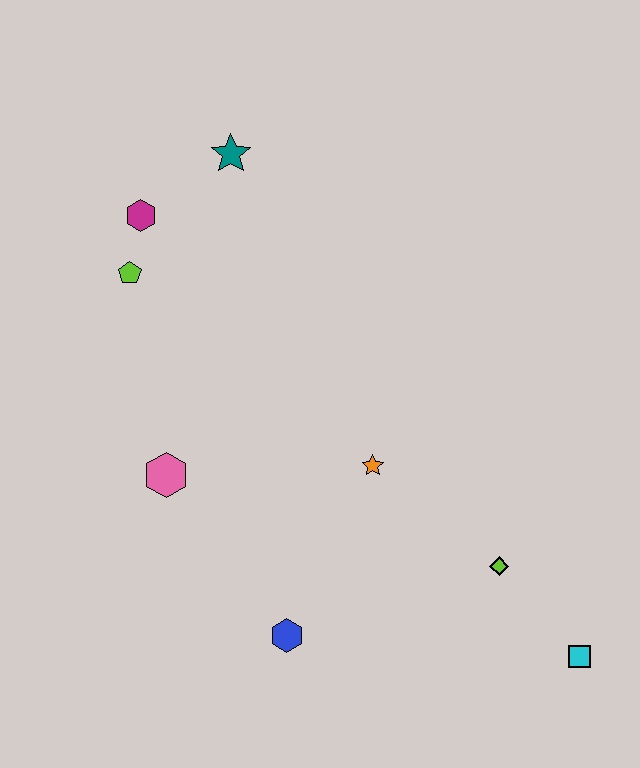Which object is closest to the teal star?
The magenta hexagon is closest to the teal star.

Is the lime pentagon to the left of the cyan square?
Yes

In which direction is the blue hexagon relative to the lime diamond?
The blue hexagon is to the left of the lime diamond.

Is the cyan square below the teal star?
Yes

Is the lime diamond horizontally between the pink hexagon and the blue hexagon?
No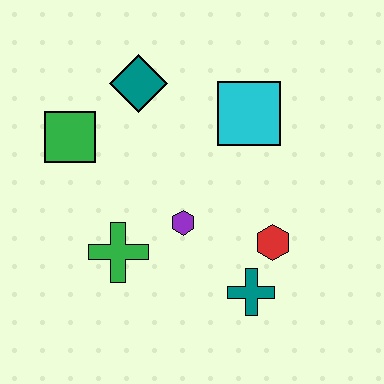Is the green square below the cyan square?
Yes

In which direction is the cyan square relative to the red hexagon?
The cyan square is above the red hexagon.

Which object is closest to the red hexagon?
The teal cross is closest to the red hexagon.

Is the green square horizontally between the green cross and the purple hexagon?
No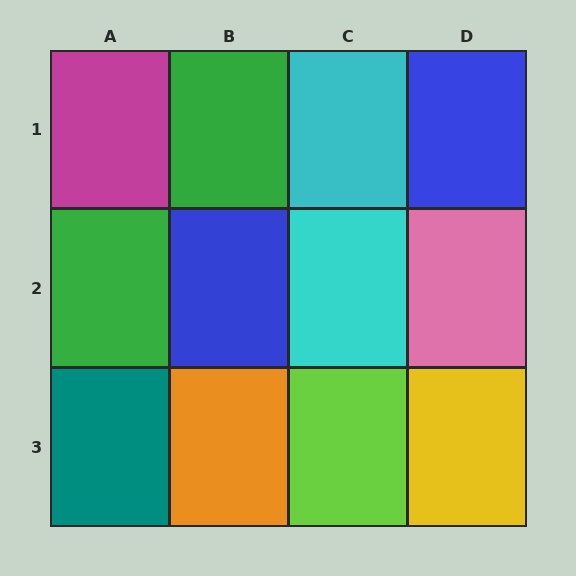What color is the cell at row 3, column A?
Teal.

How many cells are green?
2 cells are green.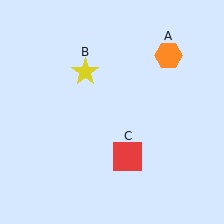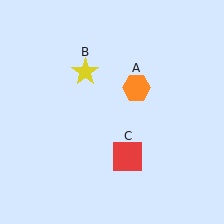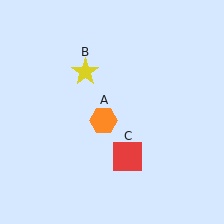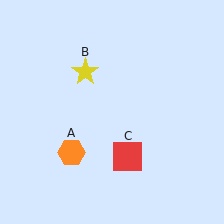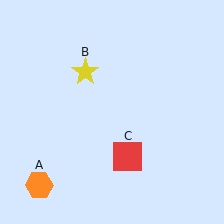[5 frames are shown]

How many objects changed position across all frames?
1 object changed position: orange hexagon (object A).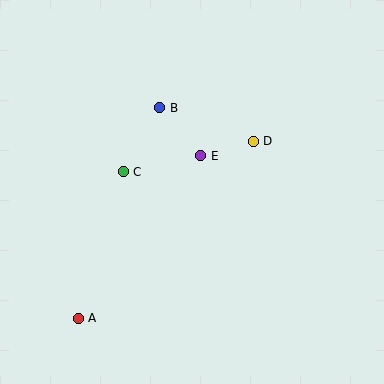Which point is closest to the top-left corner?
Point B is closest to the top-left corner.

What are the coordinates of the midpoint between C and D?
The midpoint between C and D is at (188, 156).